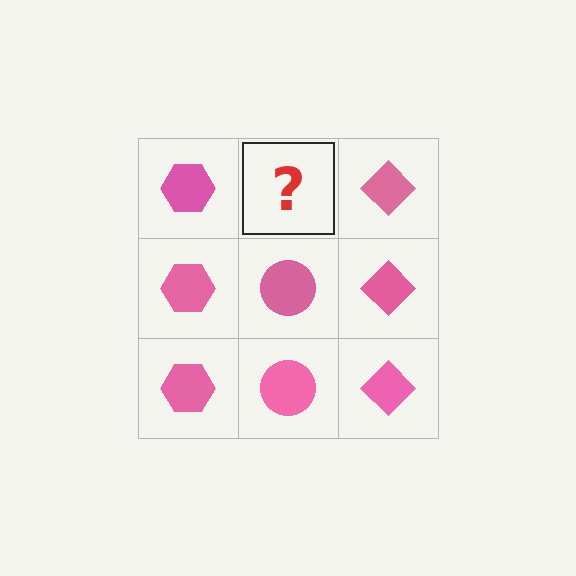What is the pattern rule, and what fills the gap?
The rule is that each column has a consistent shape. The gap should be filled with a pink circle.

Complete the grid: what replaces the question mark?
The question mark should be replaced with a pink circle.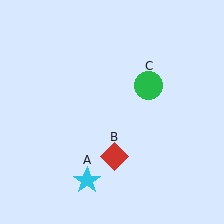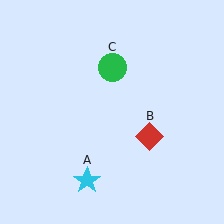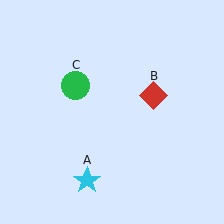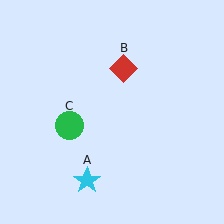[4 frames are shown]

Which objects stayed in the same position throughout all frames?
Cyan star (object A) remained stationary.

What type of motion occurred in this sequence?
The red diamond (object B), green circle (object C) rotated counterclockwise around the center of the scene.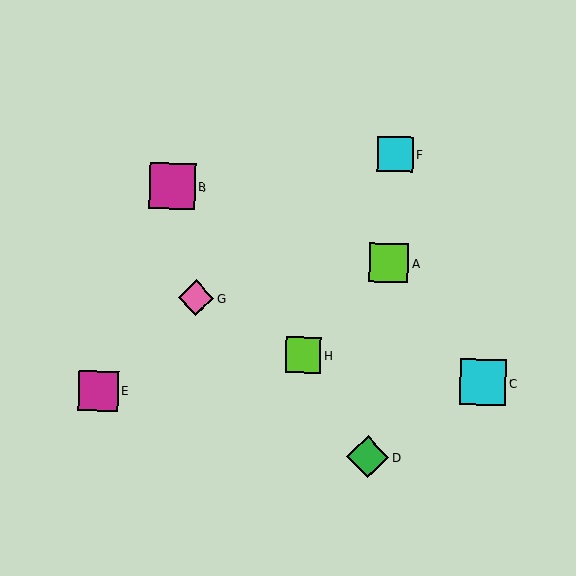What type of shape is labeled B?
Shape B is a magenta square.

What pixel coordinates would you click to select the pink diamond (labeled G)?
Click at (196, 298) to select the pink diamond G.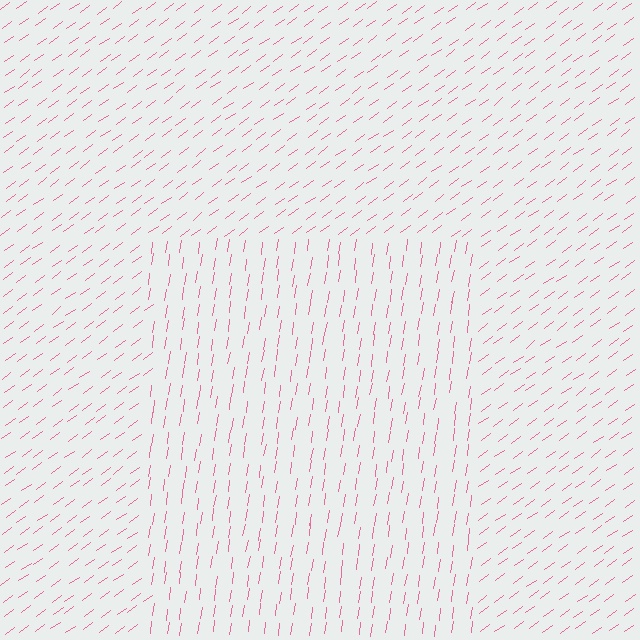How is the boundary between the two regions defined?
The boundary is defined purely by a change in line orientation (approximately 45 degrees difference). All lines are the same color and thickness.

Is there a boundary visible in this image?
Yes, there is a texture boundary formed by a change in line orientation.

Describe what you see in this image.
The image is filled with small pink line segments. A rectangle region in the image has lines oriented differently from the surrounding lines, creating a visible texture boundary.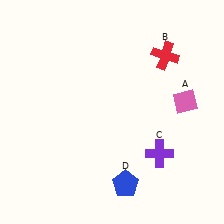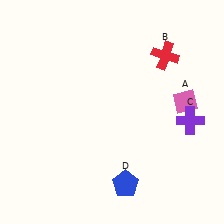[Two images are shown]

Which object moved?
The purple cross (C) moved up.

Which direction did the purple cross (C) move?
The purple cross (C) moved up.